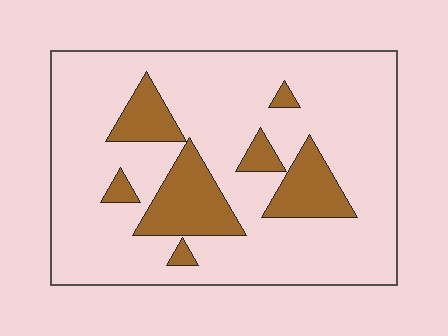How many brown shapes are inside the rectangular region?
7.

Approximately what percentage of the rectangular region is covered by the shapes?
Approximately 20%.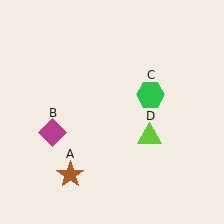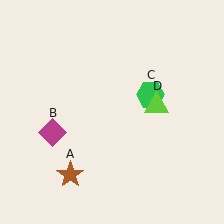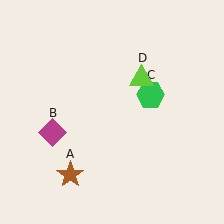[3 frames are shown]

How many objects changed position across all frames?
1 object changed position: lime triangle (object D).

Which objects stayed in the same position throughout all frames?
Brown star (object A) and magenta diamond (object B) and green hexagon (object C) remained stationary.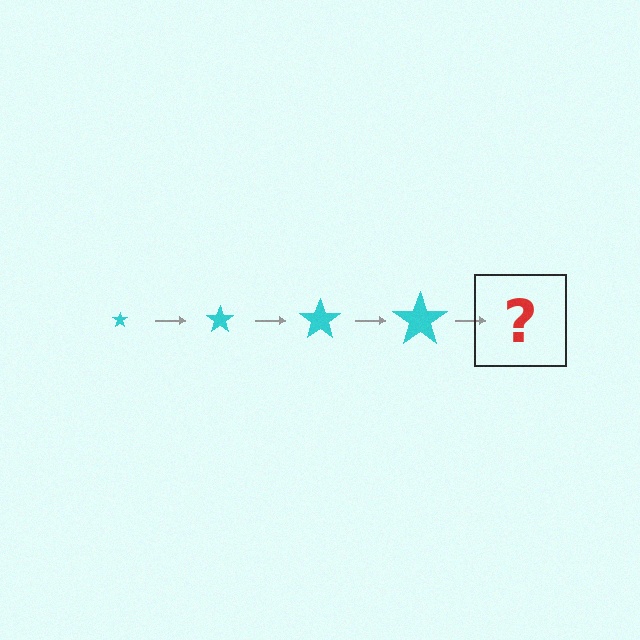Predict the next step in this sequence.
The next step is a cyan star, larger than the previous one.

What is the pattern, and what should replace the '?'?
The pattern is that the star gets progressively larger each step. The '?' should be a cyan star, larger than the previous one.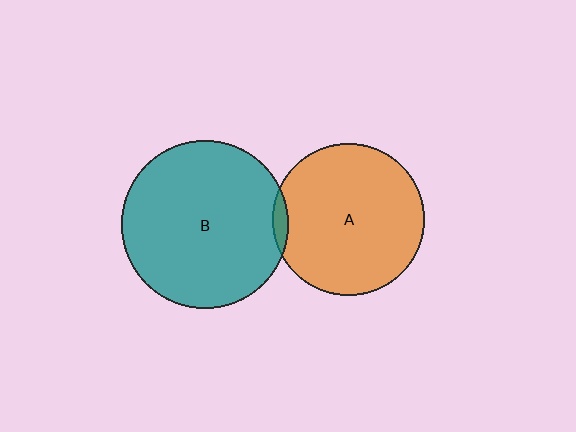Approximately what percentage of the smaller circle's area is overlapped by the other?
Approximately 5%.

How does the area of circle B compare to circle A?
Approximately 1.2 times.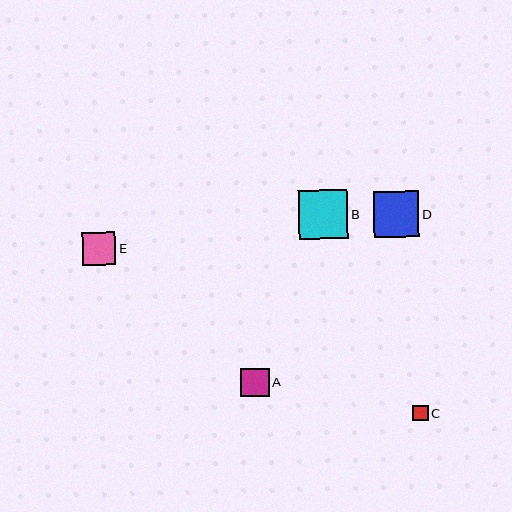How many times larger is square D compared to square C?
Square D is approximately 2.9 times the size of square C.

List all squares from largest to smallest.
From largest to smallest: B, D, E, A, C.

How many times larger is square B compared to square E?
Square B is approximately 1.5 times the size of square E.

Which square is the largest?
Square B is the largest with a size of approximately 50 pixels.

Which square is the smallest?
Square C is the smallest with a size of approximately 15 pixels.